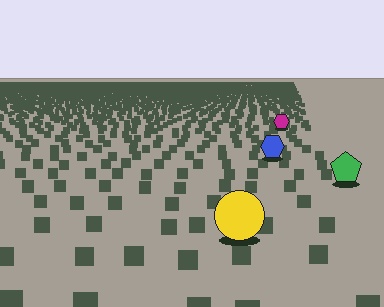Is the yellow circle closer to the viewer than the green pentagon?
Yes. The yellow circle is closer — you can tell from the texture gradient: the ground texture is coarser near it.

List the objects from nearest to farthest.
From nearest to farthest: the yellow circle, the green pentagon, the blue hexagon, the magenta hexagon.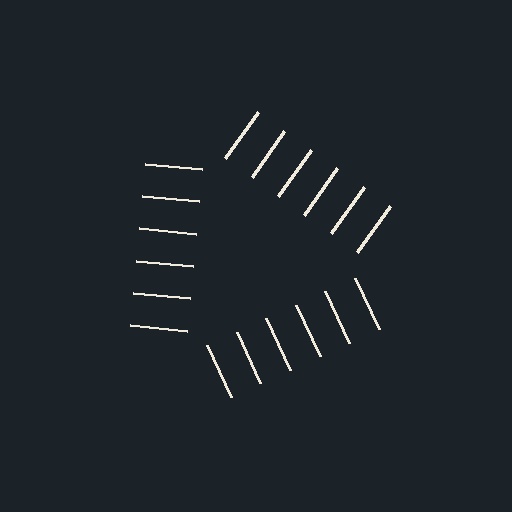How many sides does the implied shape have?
3 sides — the line-ends trace a triangle.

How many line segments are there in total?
18 — 6 along each of the 3 edges.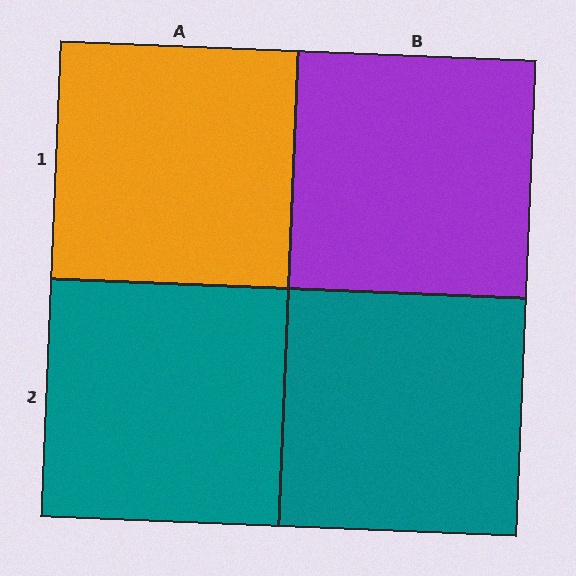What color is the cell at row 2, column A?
Teal.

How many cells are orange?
1 cell is orange.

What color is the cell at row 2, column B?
Teal.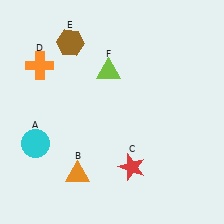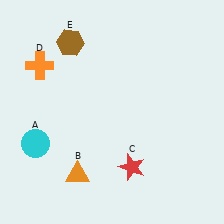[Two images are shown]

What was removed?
The lime triangle (F) was removed in Image 2.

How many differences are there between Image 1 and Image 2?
There is 1 difference between the two images.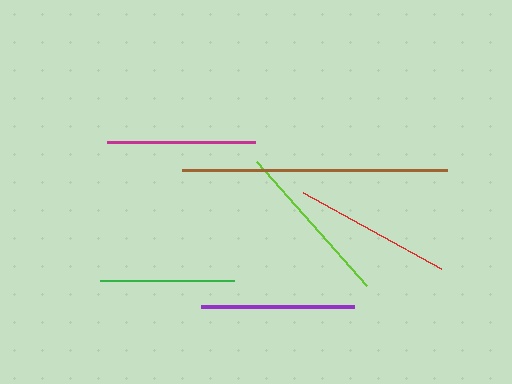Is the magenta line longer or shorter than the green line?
The magenta line is longer than the green line.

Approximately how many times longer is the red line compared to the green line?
The red line is approximately 1.2 times the length of the green line.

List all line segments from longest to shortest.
From longest to shortest: brown, lime, red, purple, magenta, green.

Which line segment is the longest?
The brown line is the longest at approximately 266 pixels.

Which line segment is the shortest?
The green line is the shortest at approximately 134 pixels.